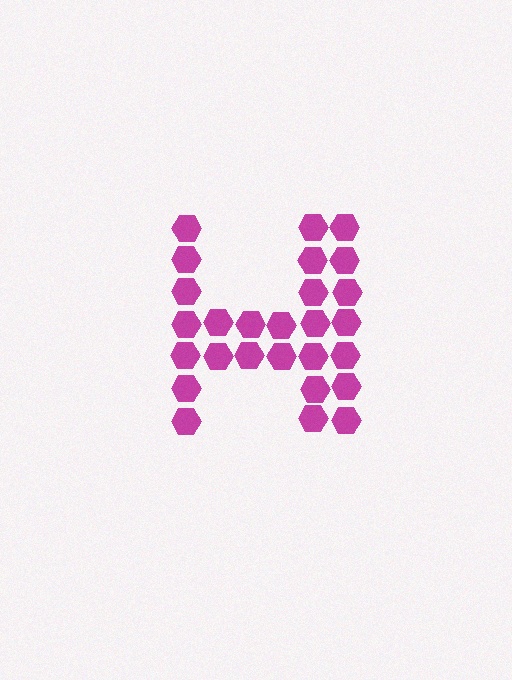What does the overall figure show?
The overall figure shows the letter H.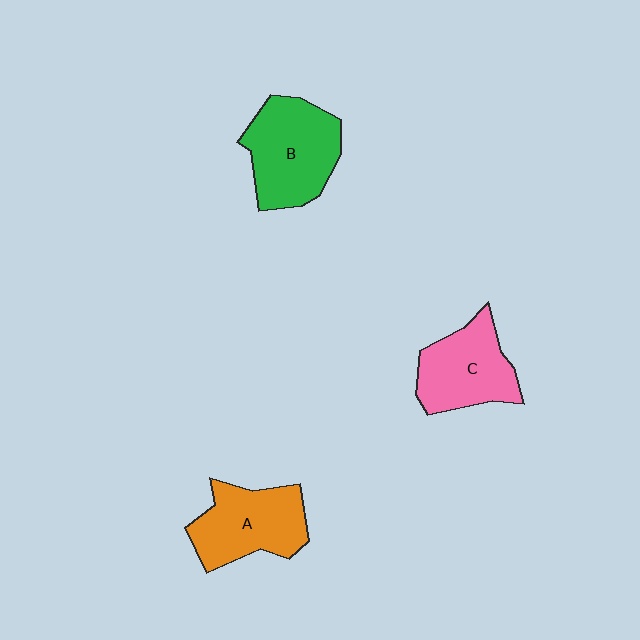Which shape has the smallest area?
Shape C (pink).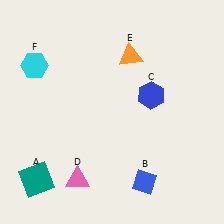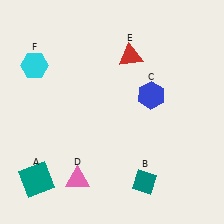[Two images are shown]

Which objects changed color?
B changed from blue to teal. E changed from orange to red.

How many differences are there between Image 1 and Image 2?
There are 2 differences between the two images.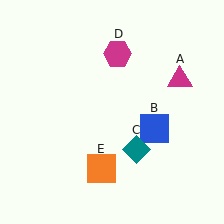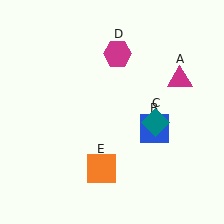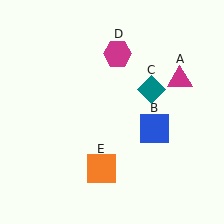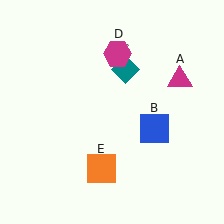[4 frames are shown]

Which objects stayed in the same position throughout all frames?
Magenta triangle (object A) and blue square (object B) and magenta hexagon (object D) and orange square (object E) remained stationary.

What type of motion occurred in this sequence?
The teal diamond (object C) rotated counterclockwise around the center of the scene.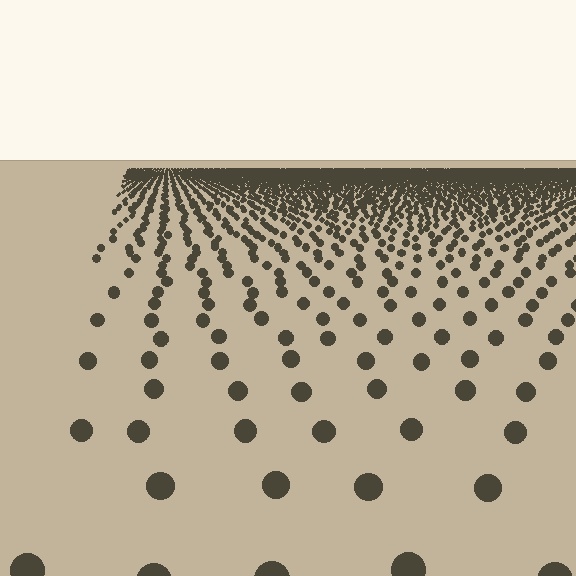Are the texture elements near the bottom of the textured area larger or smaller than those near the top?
Larger. Near the bottom, elements are closer to the viewer and appear at a bigger on-screen size.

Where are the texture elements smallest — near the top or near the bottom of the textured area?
Near the top.